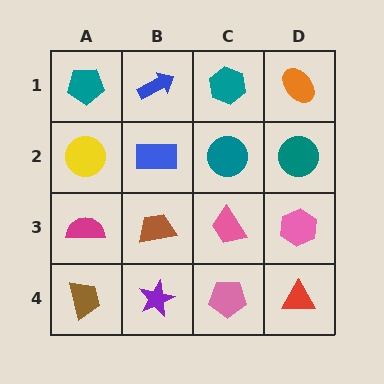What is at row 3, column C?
A pink trapezoid.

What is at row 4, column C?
A pink pentagon.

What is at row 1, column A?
A teal pentagon.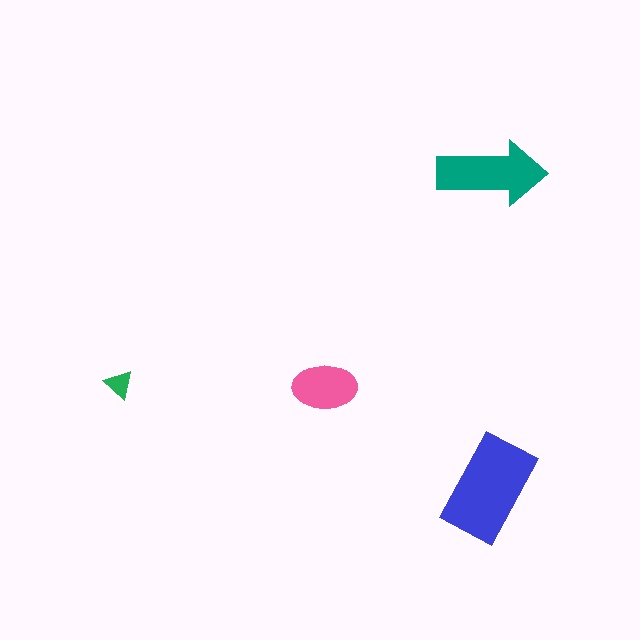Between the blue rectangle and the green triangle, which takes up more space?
The blue rectangle.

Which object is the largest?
The blue rectangle.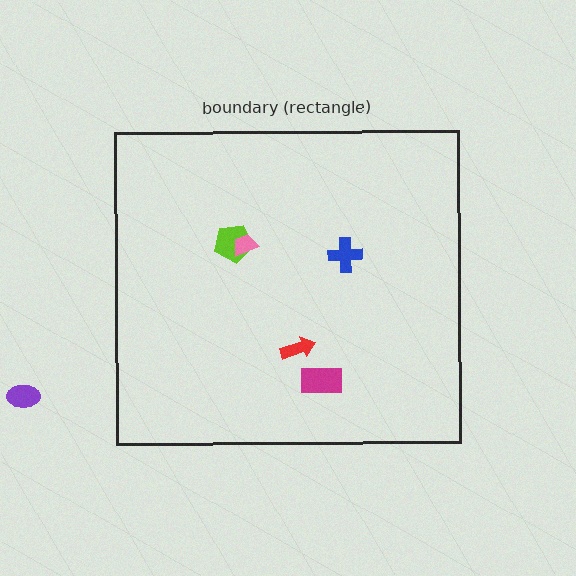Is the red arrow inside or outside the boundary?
Inside.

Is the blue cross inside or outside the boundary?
Inside.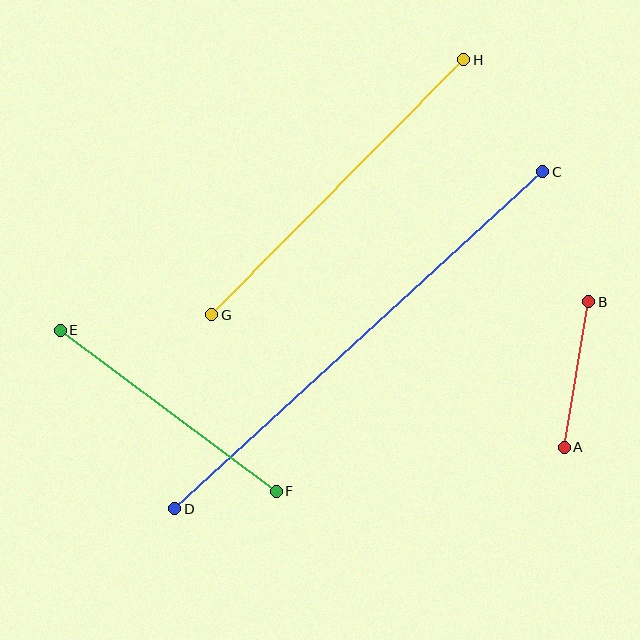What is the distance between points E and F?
The distance is approximately 269 pixels.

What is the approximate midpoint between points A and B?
The midpoint is at approximately (577, 375) pixels.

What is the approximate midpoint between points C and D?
The midpoint is at approximately (359, 340) pixels.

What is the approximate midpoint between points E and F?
The midpoint is at approximately (168, 410) pixels.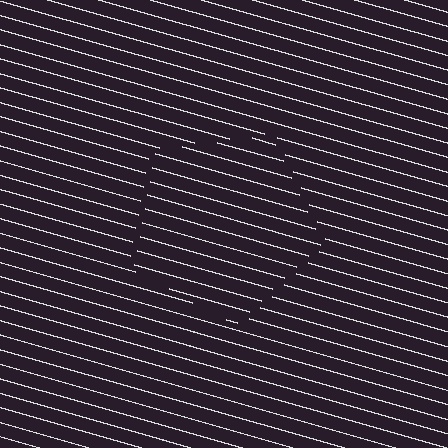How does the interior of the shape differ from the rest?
The interior of the shape contains the same grating, shifted by half a period — the contour is defined by the phase discontinuity where line-ends from the inner and outer gratings abut.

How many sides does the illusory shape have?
5 sides — the line-ends trace a pentagon.